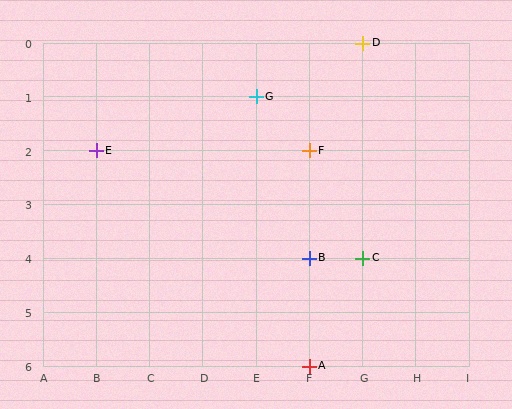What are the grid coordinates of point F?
Point F is at grid coordinates (F, 2).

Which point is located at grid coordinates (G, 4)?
Point C is at (G, 4).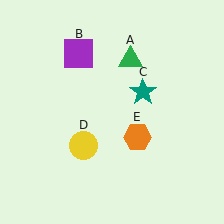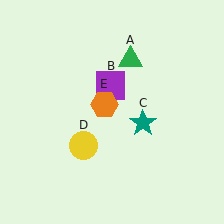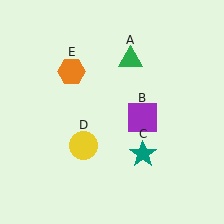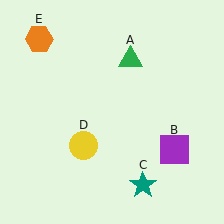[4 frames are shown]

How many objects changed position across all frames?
3 objects changed position: purple square (object B), teal star (object C), orange hexagon (object E).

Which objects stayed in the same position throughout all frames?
Green triangle (object A) and yellow circle (object D) remained stationary.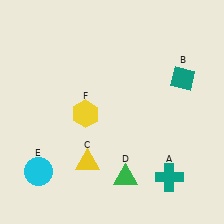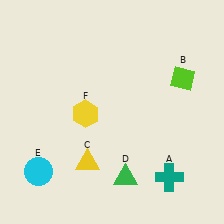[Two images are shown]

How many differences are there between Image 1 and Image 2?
There is 1 difference between the two images.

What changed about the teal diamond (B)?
In Image 1, B is teal. In Image 2, it changed to lime.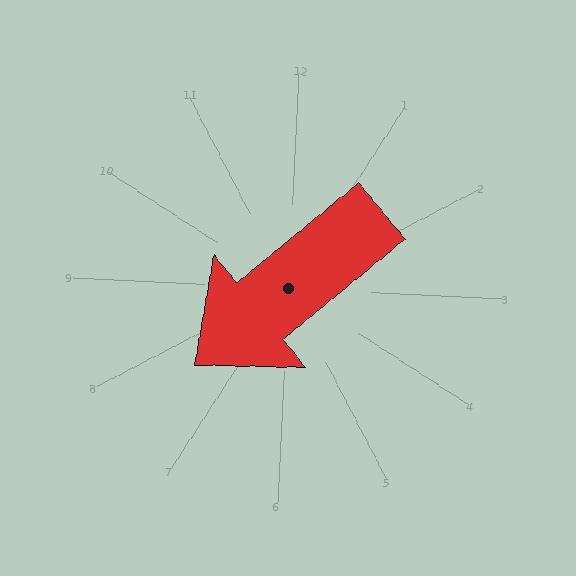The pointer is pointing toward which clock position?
Roughly 8 o'clock.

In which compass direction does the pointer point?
Southwest.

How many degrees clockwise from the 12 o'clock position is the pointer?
Approximately 228 degrees.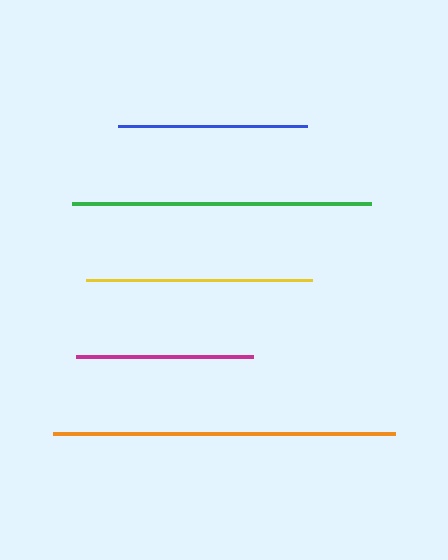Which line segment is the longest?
The orange line is the longest at approximately 342 pixels.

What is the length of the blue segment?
The blue segment is approximately 189 pixels long.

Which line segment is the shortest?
The magenta line is the shortest at approximately 177 pixels.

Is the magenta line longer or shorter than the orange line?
The orange line is longer than the magenta line.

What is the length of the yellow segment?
The yellow segment is approximately 225 pixels long.